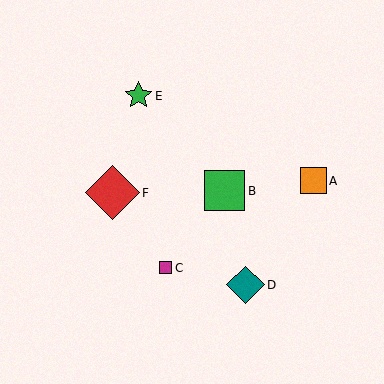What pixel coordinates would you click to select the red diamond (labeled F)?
Click at (112, 193) to select the red diamond F.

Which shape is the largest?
The red diamond (labeled F) is the largest.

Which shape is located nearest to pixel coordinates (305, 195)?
The orange square (labeled A) at (313, 181) is nearest to that location.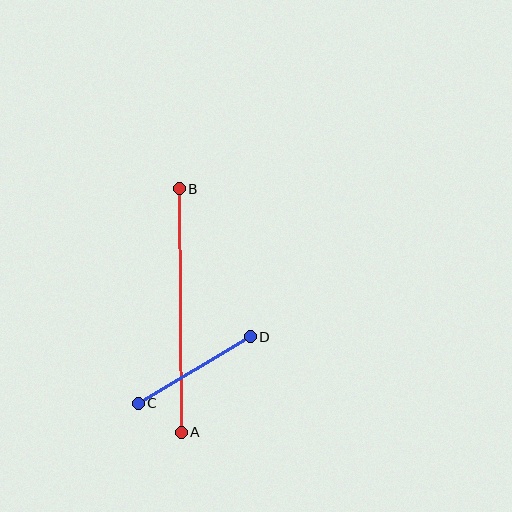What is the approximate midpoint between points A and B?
The midpoint is at approximately (180, 311) pixels.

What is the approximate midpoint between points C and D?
The midpoint is at approximately (194, 370) pixels.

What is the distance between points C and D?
The distance is approximately 130 pixels.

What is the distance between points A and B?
The distance is approximately 243 pixels.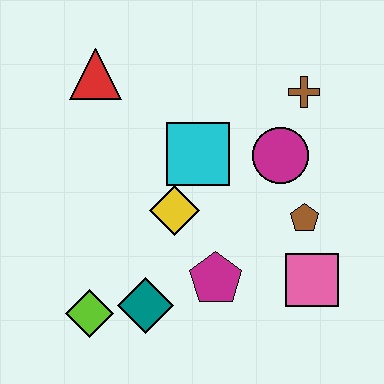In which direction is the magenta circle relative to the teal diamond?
The magenta circle is above the teal diamond.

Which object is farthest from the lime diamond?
The brown cross is farthest from the lime diamond.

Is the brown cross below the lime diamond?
No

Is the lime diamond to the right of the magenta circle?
No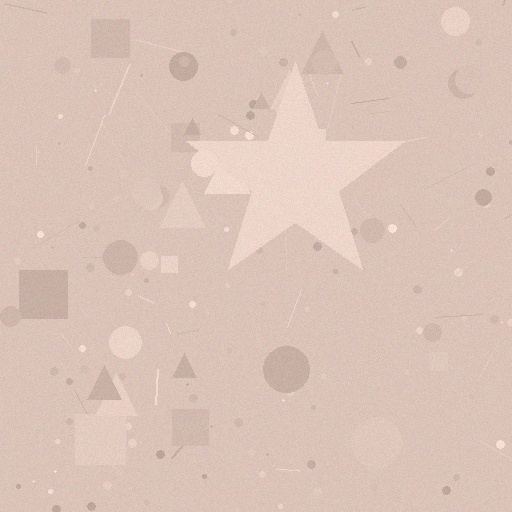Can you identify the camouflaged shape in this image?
The camouflaged shape is a star.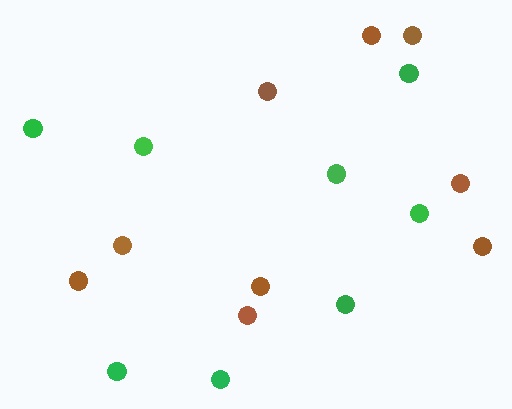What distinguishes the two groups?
There are 2 groups: one group of brown circles (9) and one group of green circles (8).